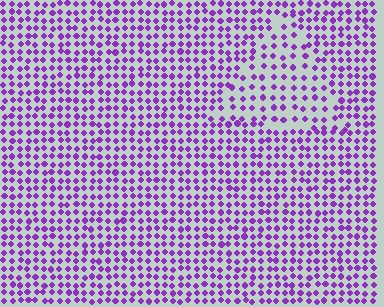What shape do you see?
I see a triangle.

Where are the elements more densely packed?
The elements are more densely packed outside the triangle boundary.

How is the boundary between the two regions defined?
The boundary is defined by a change in element density (approximately 1.7x ratio). All elements are the same color, size, and shape.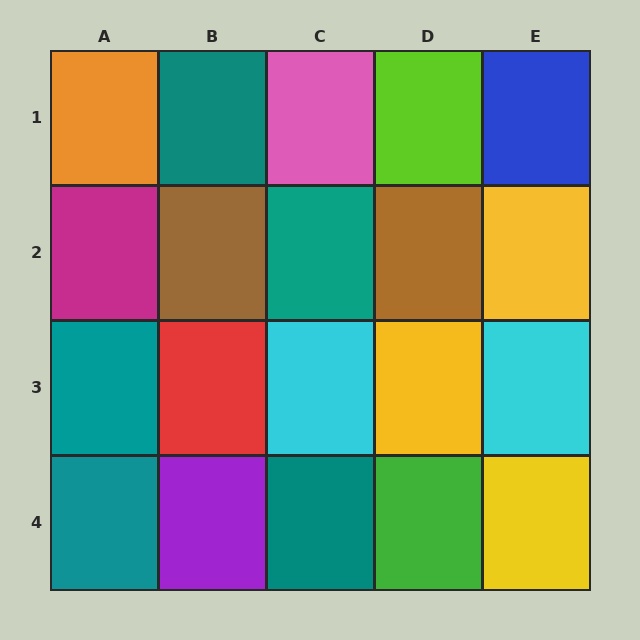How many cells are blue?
1 cell is blue.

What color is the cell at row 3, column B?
Red.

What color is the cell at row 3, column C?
Cyan.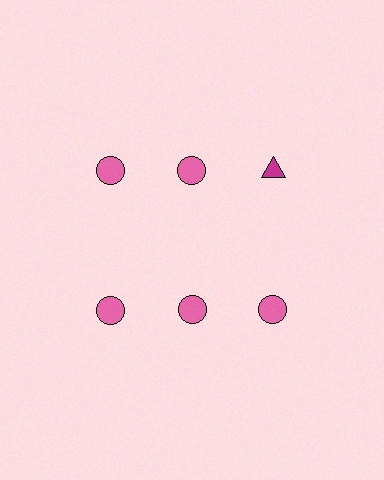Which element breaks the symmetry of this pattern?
The magenta triangle in the top row, center column breaks the symmetry. All other shapes are pink circles.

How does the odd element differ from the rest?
It differs in both color (magenta instead of pink) and shape (triangle instead of circle).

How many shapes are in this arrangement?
There are 6 shapes arranged in a grid pattern.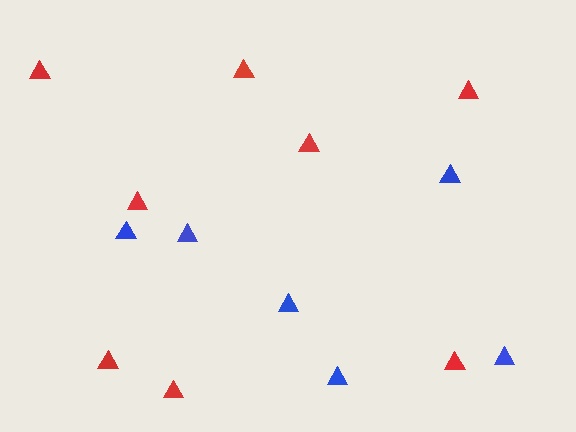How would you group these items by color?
There are 2 groups: one group of red triangles (8) and one group of blue triangles (6).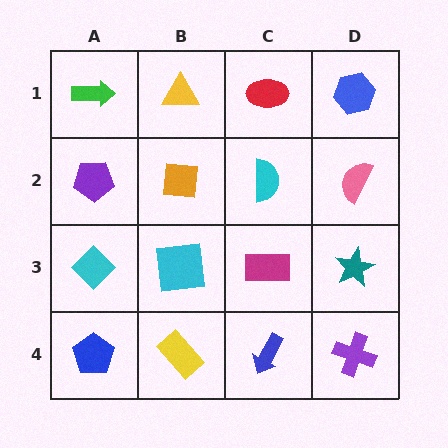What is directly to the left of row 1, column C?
A yellow triangle.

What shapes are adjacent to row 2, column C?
A red ellipse (row 1, column C), a magenta rectangle (row 3, column C), an orange square (row 2, column B), a pink semicircle (row 2, column D).